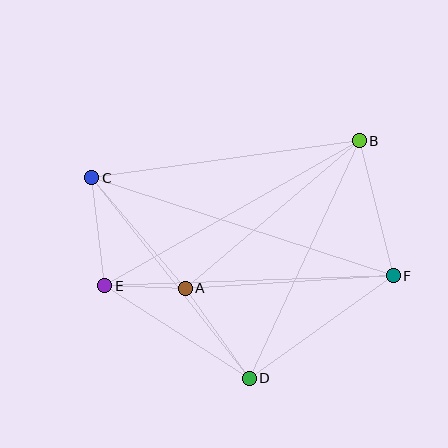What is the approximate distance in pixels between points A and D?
The distance between A and D is approximately 110 pixels.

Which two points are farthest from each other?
Points C and F are farthest from each other.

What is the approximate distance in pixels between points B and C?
The distance between B and C is approximately 270 pixels.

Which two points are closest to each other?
Points A and E are closest to each other.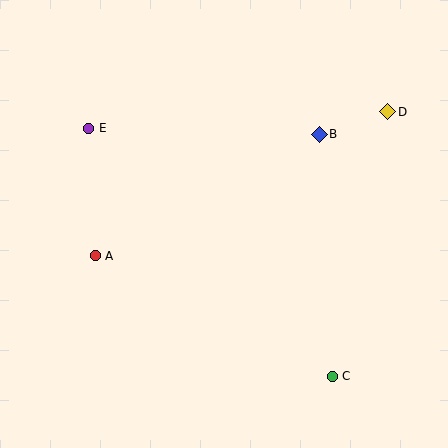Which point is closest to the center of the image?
Point B at (319, 134) is closest to the center.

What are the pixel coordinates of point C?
Point C is at (332, 376).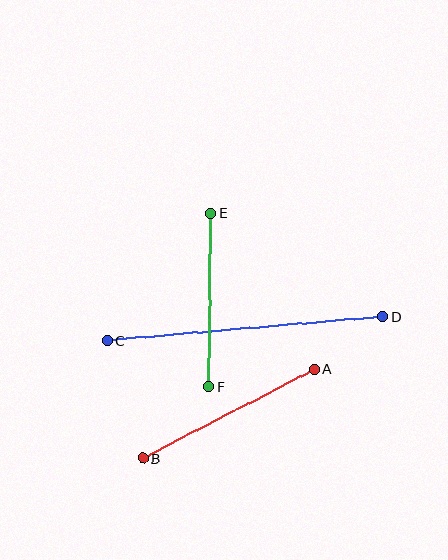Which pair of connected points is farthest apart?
Points C and D are farthest apart.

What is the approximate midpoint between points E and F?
The midpoint is at approximately (210, 300) pixels.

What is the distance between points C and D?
The distance is approximately 277 pixels.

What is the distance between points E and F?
The distance is approximately 174 pixels.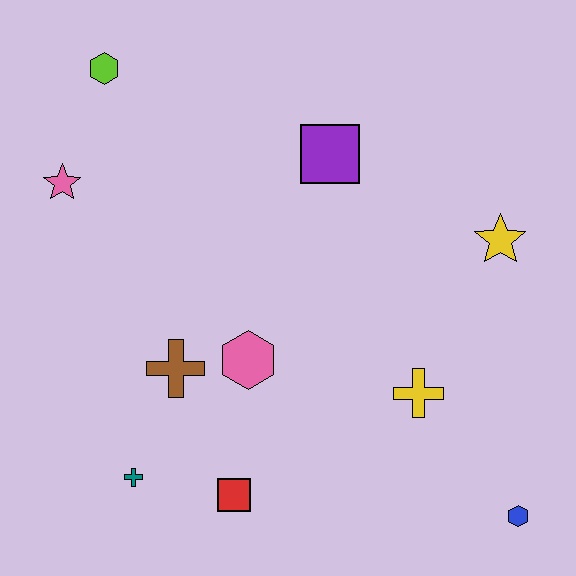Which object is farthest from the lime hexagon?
The blue hexagon is farthest from the lime hexagon.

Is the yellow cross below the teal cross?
No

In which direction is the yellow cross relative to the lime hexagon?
The yellow cross is below the lime hexagon.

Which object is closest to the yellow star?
The yellow cross is closest to the yellow star.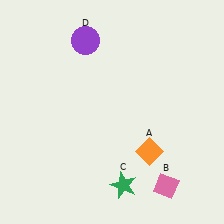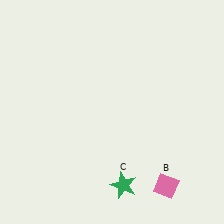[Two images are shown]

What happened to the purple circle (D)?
The purple circle (D) was removed in Image 2. It was in the top-left area of Image 1.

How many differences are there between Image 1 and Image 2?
There are 2 differences between the two images.